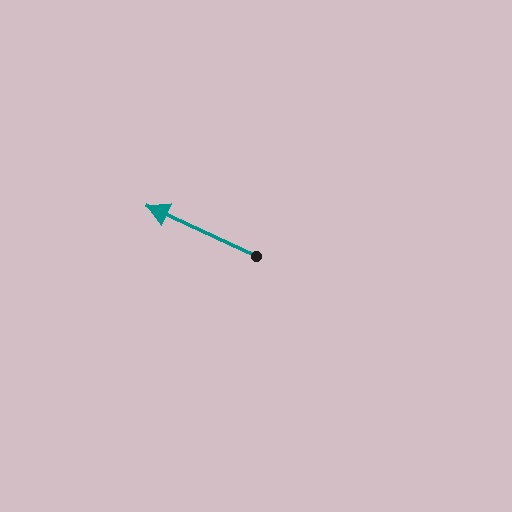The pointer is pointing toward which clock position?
Roughly 10 o'clock.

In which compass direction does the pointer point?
Northwest.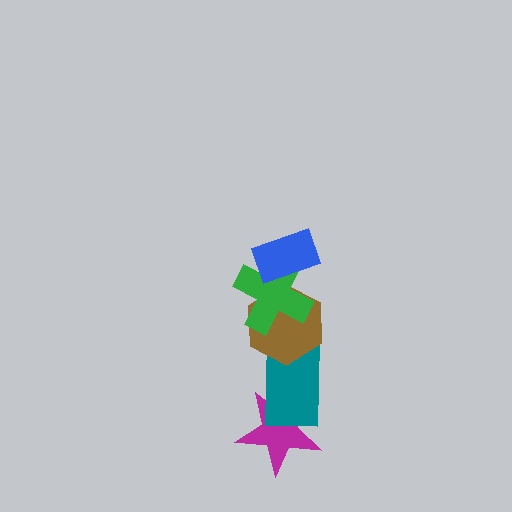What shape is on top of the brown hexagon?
The green cross is on top of the brown hexagon.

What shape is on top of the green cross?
The blue rectangle is on top of the green cross.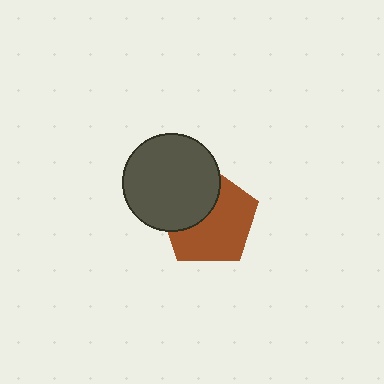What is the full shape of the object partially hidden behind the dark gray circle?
The partially hidden object is a brown pentagon.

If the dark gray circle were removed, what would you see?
You would see the complete brown pentagon.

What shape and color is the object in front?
The object in front is a dark gray circle.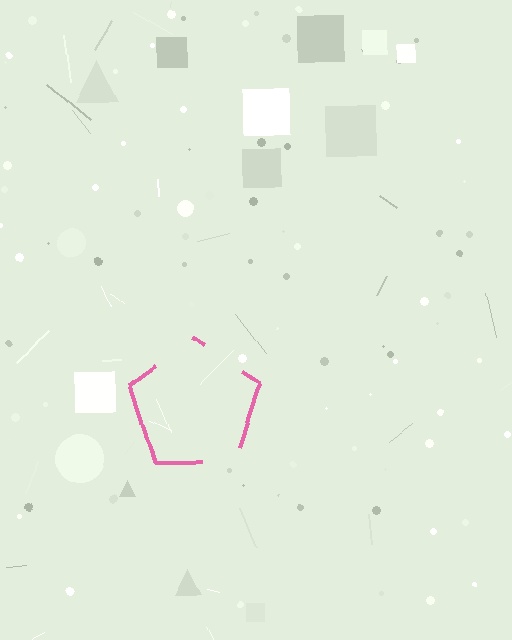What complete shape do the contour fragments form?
The contour fragments form a pentagon.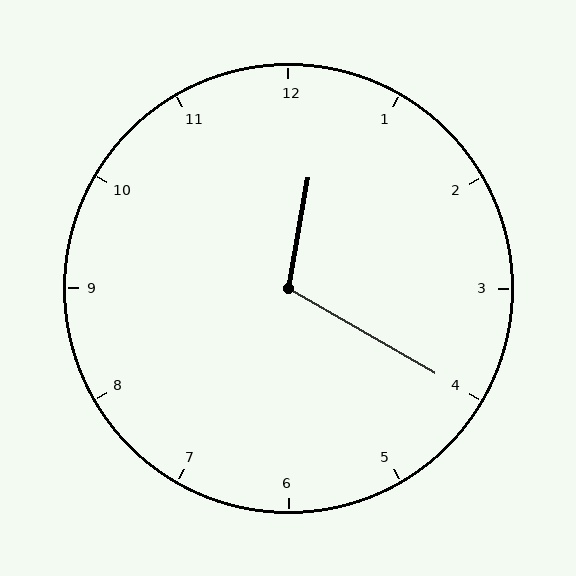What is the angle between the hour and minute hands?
Approximately 110 degrees.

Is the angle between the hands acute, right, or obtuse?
It is obtuse.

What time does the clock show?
12:20.